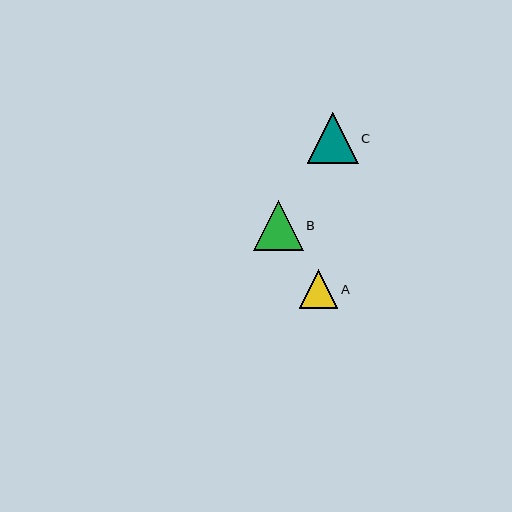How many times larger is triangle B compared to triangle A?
Triangle B is approximately 1.3 times the size of triangle A.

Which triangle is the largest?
Triangle C is the largest with a size of approximately 51 pixels.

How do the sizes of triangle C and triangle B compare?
Triangle C and triangle B are approximately the same size.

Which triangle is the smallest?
Triangle A is the smallest with a size of approximately 39 pixels.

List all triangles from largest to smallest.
From largest to smallest: C, B, A.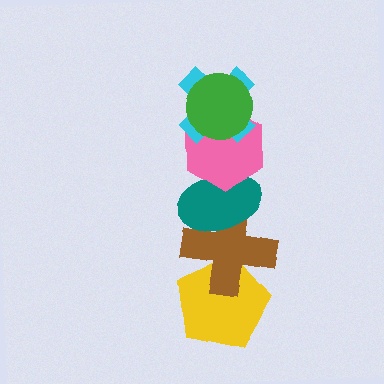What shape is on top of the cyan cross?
The green circle is on top of the cyan cross.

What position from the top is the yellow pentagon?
The yellow pentagon is 6th from the top.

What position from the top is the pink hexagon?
The pink hexagon is 3rd from the top.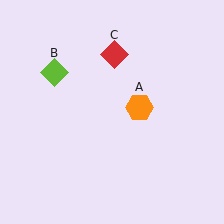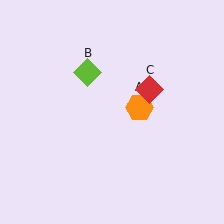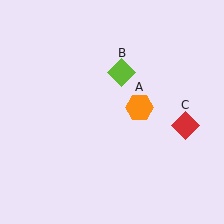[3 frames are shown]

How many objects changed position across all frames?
2 objects changed position: lime diamond (object B), red diamond (object C).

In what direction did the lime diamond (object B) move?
The lime diamond (object B) moved right.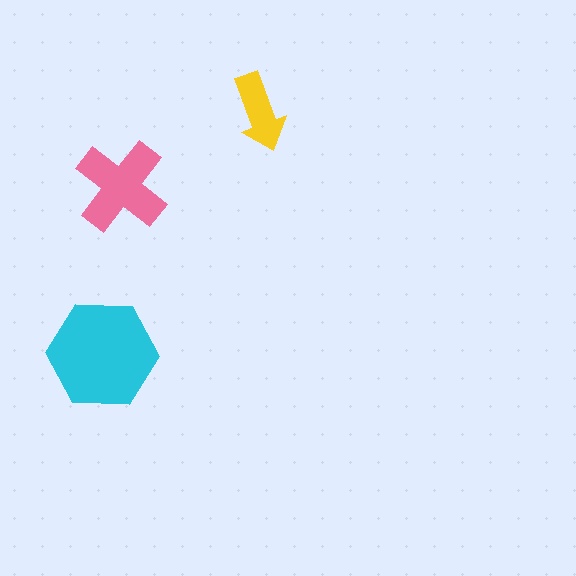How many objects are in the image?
There are 3 objects in the image.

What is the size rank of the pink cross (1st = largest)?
2nd.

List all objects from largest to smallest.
The cyan hexagon, the pink cross, the yellow arrow.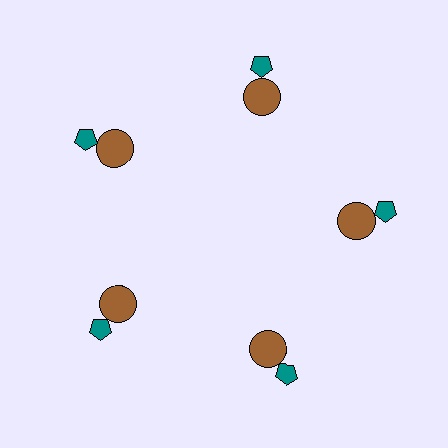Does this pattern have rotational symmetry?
Yes, this pattern has 5-fold rotational symmetry. It looks the same after rotating 72 degrees around the center.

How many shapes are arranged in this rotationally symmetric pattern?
There are 10 shapes, arranged in 5 groups of 2.